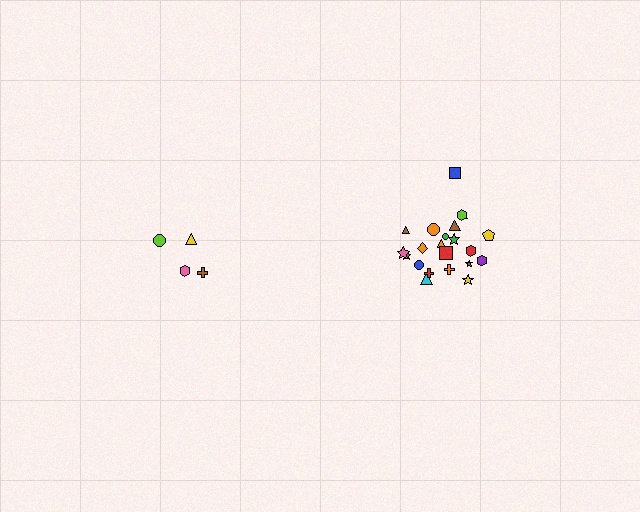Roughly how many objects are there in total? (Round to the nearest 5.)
Roughly 25 objects in total.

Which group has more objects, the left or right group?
The right group.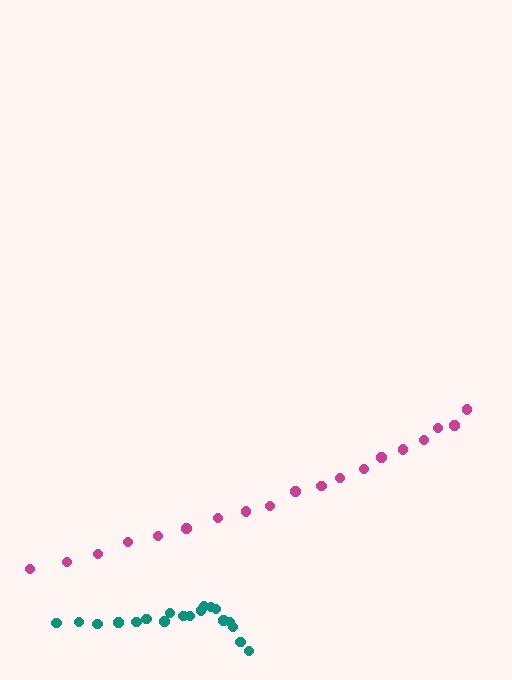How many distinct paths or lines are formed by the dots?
There are 2 distinct paths.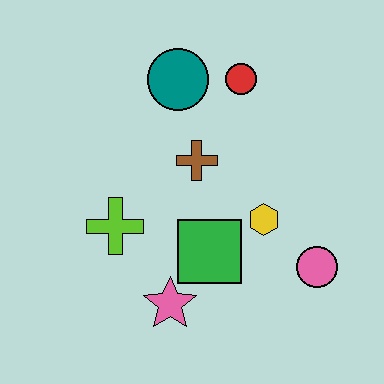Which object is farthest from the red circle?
The pink star is farthest from the red circle.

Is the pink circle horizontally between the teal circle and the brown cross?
No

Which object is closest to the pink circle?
The yellow hexagon is closest to the pink circle.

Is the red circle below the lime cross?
No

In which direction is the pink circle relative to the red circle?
The pink circle is below the red circle.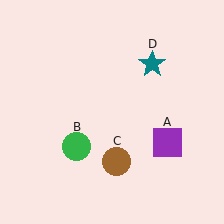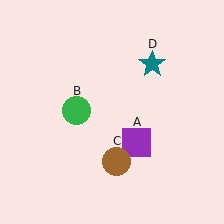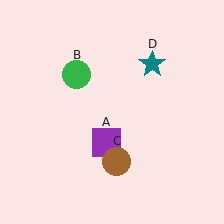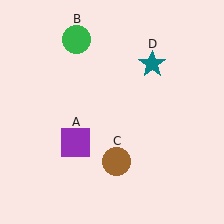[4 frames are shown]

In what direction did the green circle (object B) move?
The green circle (object B) moved up.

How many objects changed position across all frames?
2 objects changed position: purple square (object A), green circle (object B).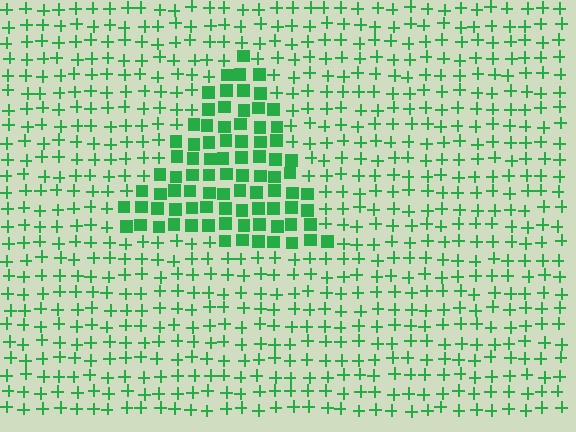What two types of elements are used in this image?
The image uses squares inside the triangle region and plus signs outside it.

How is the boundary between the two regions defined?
The boundary is defined by a change in element shape: squares inside vs. plus signs outside. All elements share the same color and spacing.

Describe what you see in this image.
The image is filled with small green elements arranged in a uniform grid. A triangle-shaped region contains squares, while the surrounding area contains plus signs. The boundary is defined purely by the change in element shape.